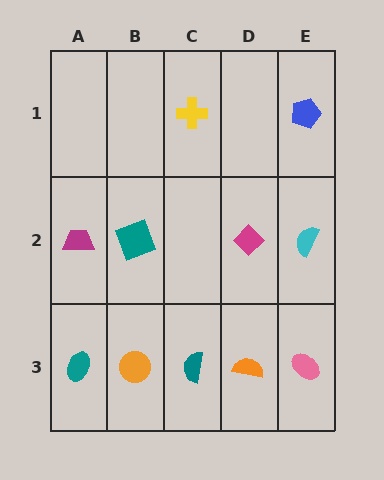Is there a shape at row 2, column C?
No, that cell is empty.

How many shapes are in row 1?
2 shapes.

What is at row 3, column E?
A pink ellipse.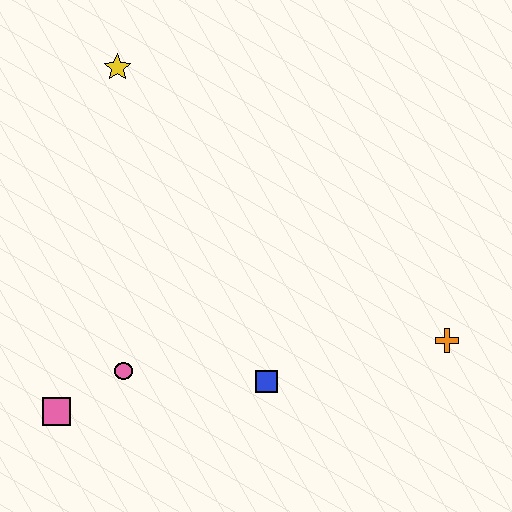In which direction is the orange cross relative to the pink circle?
The orange cross is to the right of the pink circle.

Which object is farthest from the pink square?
The orange cross is farthest from the pink square.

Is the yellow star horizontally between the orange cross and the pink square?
Yes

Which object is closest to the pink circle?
The pink square is closest to the pink circle.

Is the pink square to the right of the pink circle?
No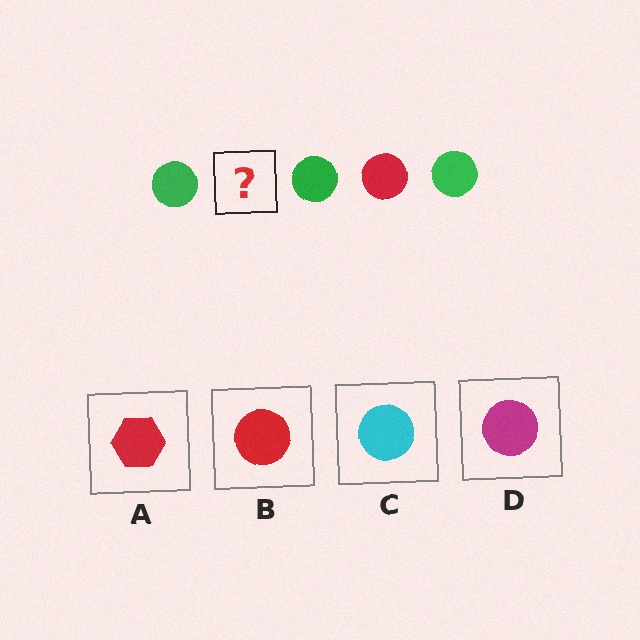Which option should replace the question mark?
Option B.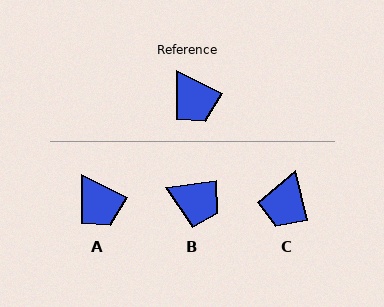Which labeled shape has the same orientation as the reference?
A.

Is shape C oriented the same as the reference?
No, it is off by about 49 degrees.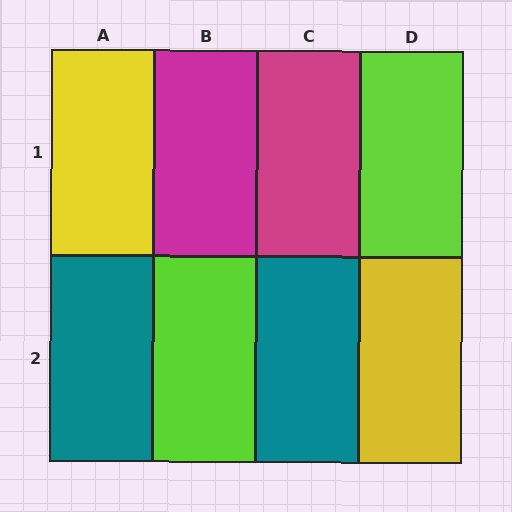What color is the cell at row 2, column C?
Teal.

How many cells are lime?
2 cells are lime.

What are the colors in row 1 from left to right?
Yellow, magenta, magenta, lime.